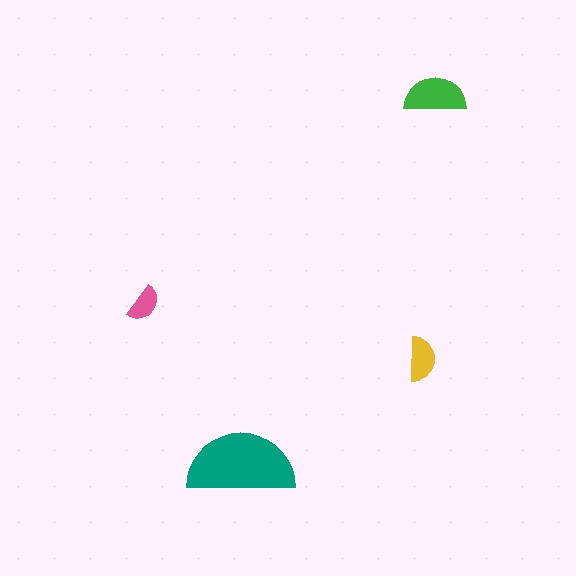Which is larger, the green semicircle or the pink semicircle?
The green one.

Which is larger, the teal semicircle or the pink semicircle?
The teal one.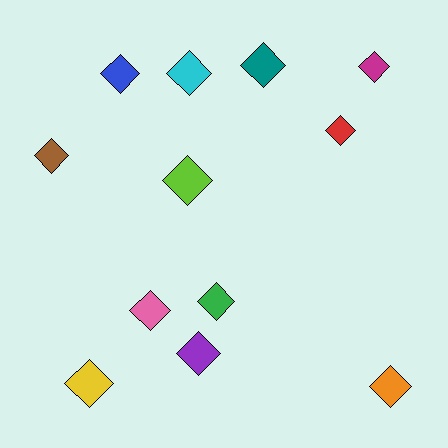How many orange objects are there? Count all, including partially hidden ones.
There is 1 orange object.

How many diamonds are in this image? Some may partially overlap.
There are 12 diamonds.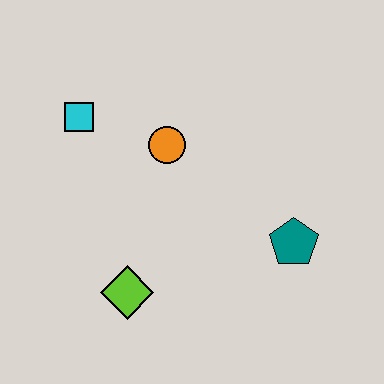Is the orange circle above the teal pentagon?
Yes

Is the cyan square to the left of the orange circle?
Yes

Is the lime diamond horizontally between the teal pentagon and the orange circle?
No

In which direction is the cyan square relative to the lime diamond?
The cyan square is above the lime diamond.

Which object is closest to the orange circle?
The cyan square is closest to the orange circle.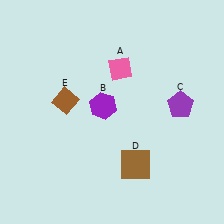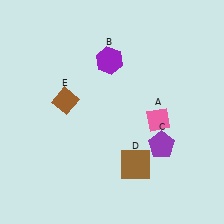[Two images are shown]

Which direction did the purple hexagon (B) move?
The purple hexagon (B) moved up.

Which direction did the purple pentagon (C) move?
The purple pentagon (C) moved down.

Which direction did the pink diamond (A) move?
The pink diamond (A) moved down.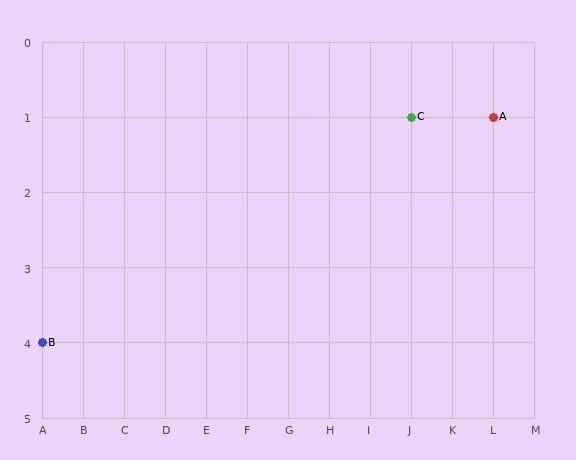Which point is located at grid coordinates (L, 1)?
Point A is at (L, 1).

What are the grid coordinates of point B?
Point B is at grid coordinates (A, 4).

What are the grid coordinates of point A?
Point A is at grid coordinates (L, 1).